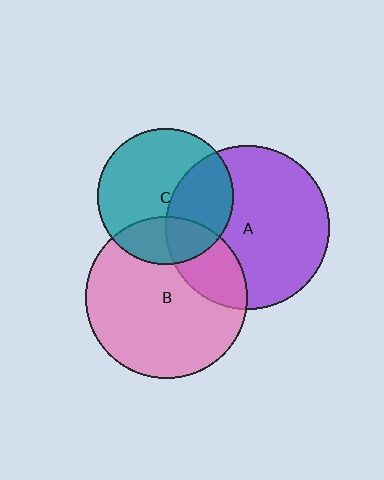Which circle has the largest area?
Circle A (purple).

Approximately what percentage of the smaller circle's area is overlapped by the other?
Approximately 25%.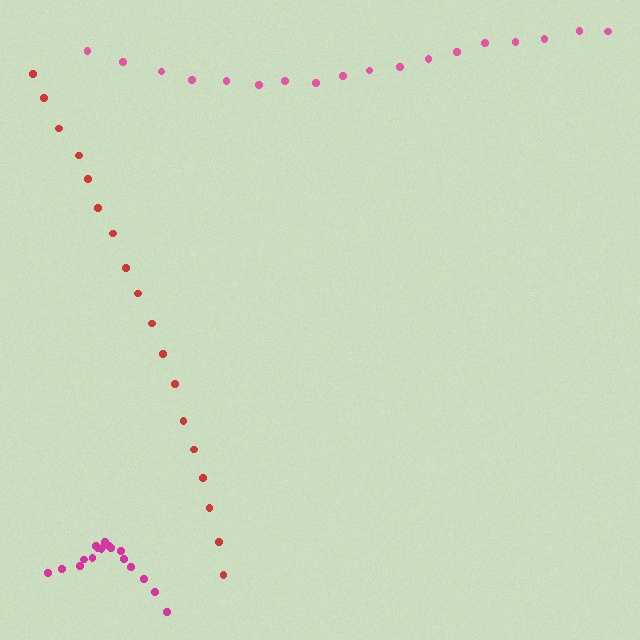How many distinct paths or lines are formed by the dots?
There are 3 distinct paths.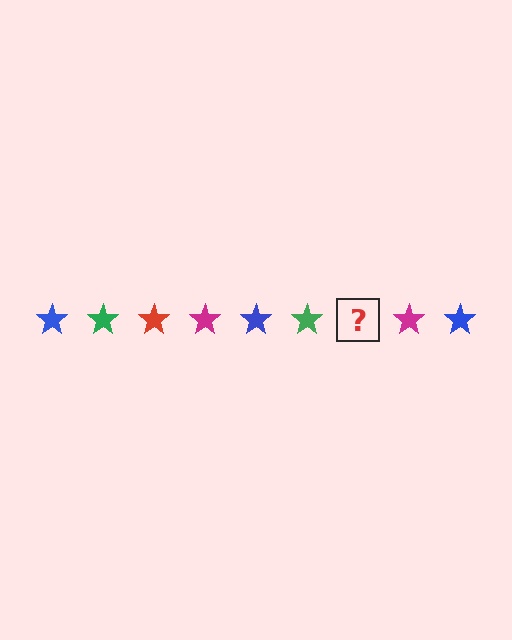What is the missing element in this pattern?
The missing element is a red star.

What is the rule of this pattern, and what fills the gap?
The rule is that the pattern cycles through blue, green, red, magenta stars. The gap should be filled with a red star.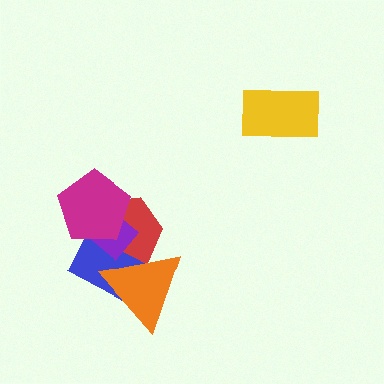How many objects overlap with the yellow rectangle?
0 objects overlap with the yellow rectangle.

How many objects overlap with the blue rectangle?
4 objects overlap with the blue rectangle.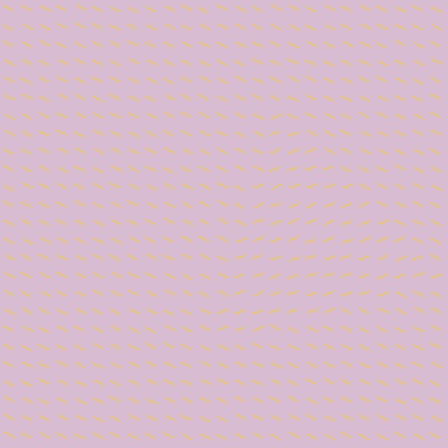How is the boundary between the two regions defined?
The boundary is defined purely by a change in line orientation (approximately 45 degrees difference). All lines are the same color and thickness.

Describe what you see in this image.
The image is filled with small yellow line segments. A triangle region in the image has lines oriented differently from the surrounding lines, creating a visible texture boundary.